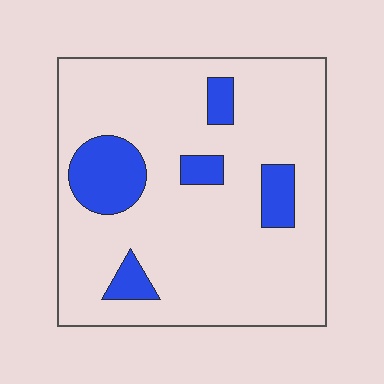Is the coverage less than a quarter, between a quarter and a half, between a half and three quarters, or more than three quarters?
Less than a quarter.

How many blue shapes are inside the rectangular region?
5.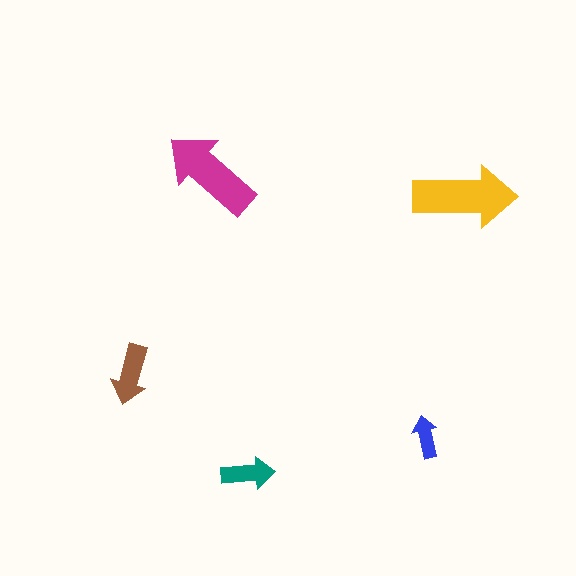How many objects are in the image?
There are 5 objects in the image.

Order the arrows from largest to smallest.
the yellow one, the magenta one, the brown one, the teal one, the blue one.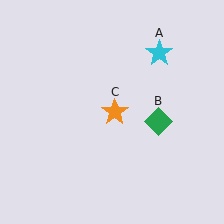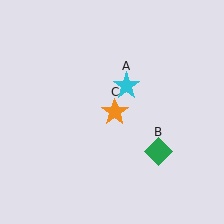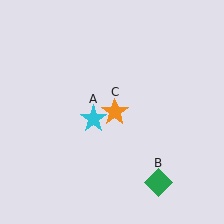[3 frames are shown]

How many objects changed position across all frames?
2 objects changed position: cyan star (object A), green diamond (object B).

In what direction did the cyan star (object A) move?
The cyan star (object A) moved down and to the left.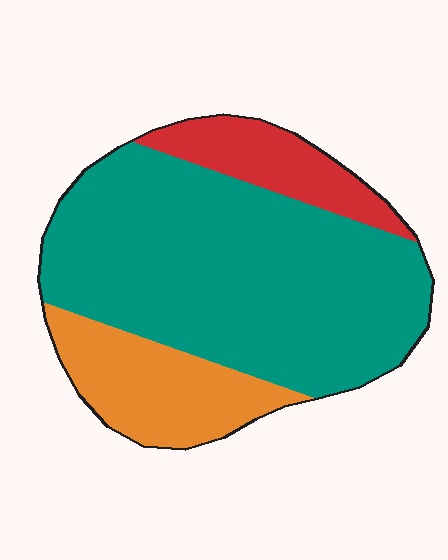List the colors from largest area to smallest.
From largest to smallest: teal, orange, red.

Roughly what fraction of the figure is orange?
Orange takes up about one fifth (1/5) of the figure.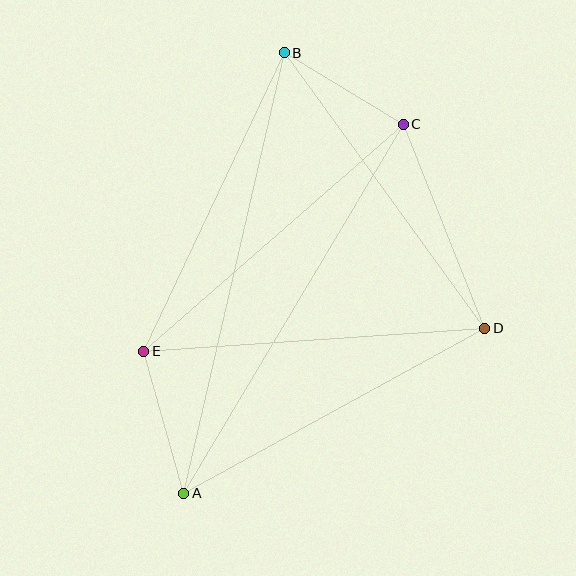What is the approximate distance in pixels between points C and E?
The distance between C and E is approximately 345 pixels.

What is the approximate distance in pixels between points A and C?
The distance between A and C is approximately 429 pixels.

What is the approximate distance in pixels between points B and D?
The distance between B and D is approximately 341 pixels.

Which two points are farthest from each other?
Points A and B are farthest from each other.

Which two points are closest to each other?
Points B and C are closest to each other.